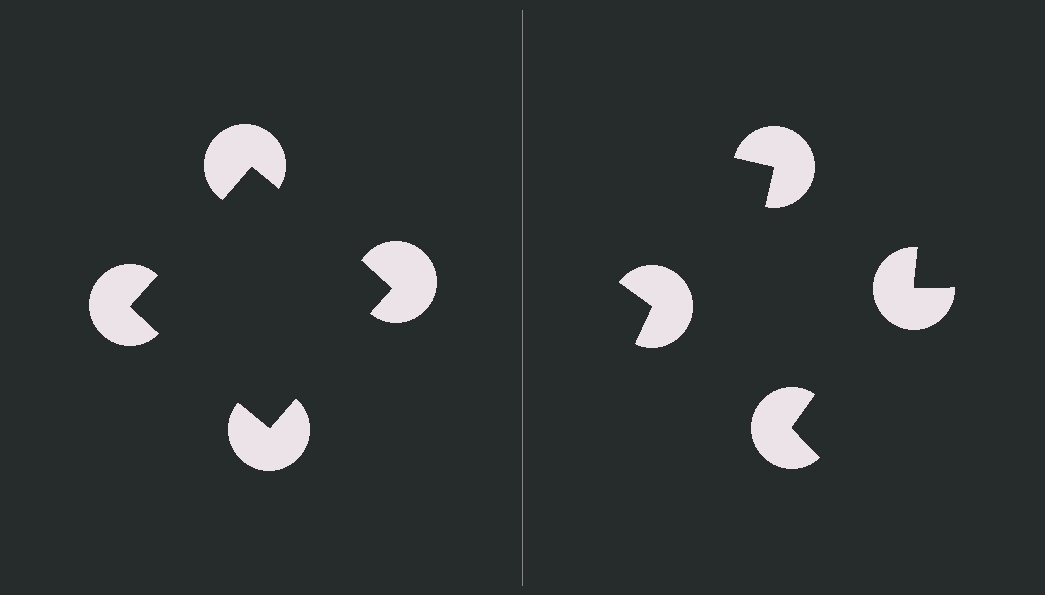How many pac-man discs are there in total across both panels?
8 — 4 on each side.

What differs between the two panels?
The pac-man discs are positioned identically on both sides; only the wedge orientations differ. On the left they align to a square; on the right they are misaligned.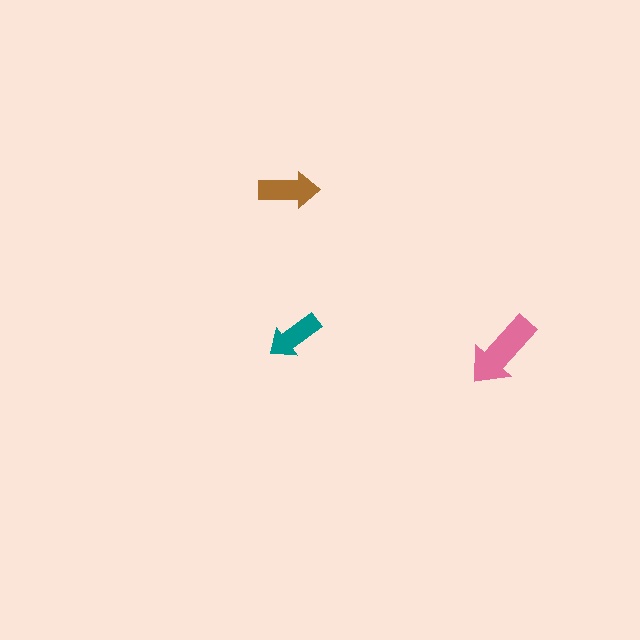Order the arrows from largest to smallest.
the pink one, the brown one, the teal one.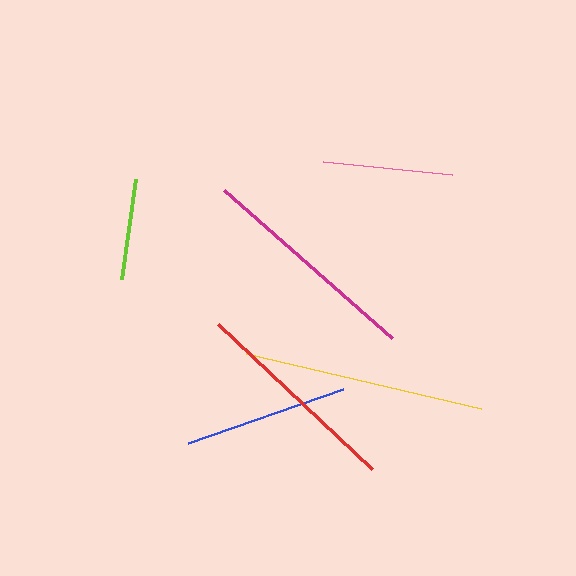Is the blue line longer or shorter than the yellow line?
The yellow line is longer than the blue line.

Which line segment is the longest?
The yellow line is the longest at approximately 242 pixels.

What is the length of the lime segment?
The lime segment is approximately 101 pixels long.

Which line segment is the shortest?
The lime line is the shortest at approximately 101 pixels.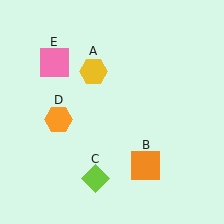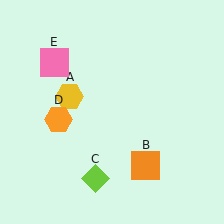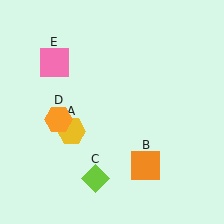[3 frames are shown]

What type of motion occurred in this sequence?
The yellow hexagon (object A) rotated counterclockwise around the center of the scene.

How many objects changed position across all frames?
1 object changed position: yellow hexagon (object A).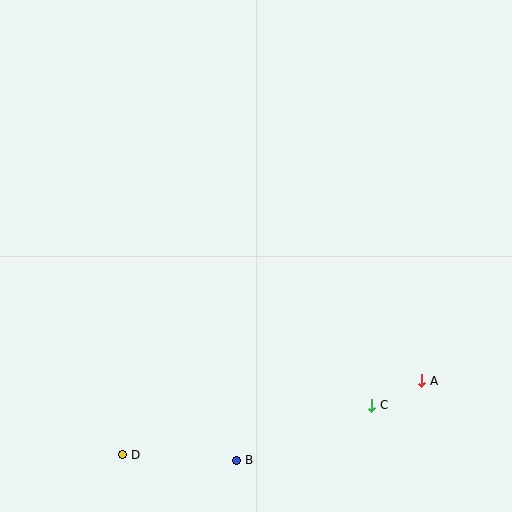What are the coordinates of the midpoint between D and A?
The midpoint between D and A is at (272, 418).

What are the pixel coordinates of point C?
Point C is at (372, 405).